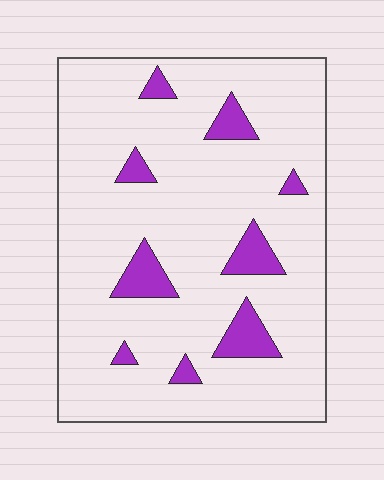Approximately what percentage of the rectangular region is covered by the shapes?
Approximately 10%.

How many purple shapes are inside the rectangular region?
9.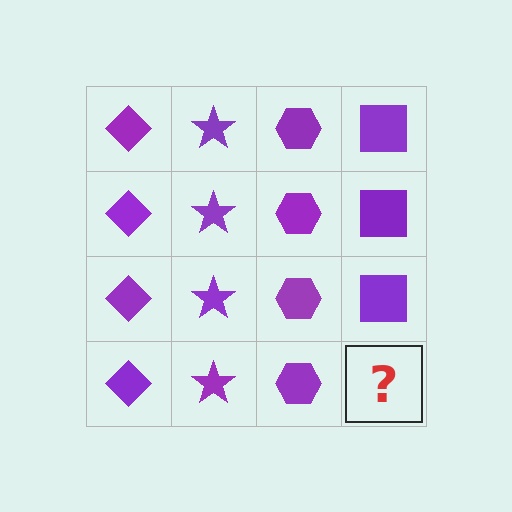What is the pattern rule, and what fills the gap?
The rule is that each column has a consistent shape. The gap should be filled with a purple square.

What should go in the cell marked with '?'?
The missing cell should contain a purple square.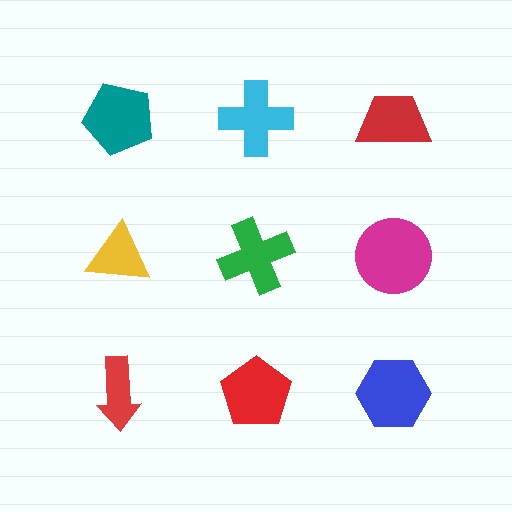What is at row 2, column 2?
A green cross.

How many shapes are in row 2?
3 shapes.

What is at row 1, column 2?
A cyan cross.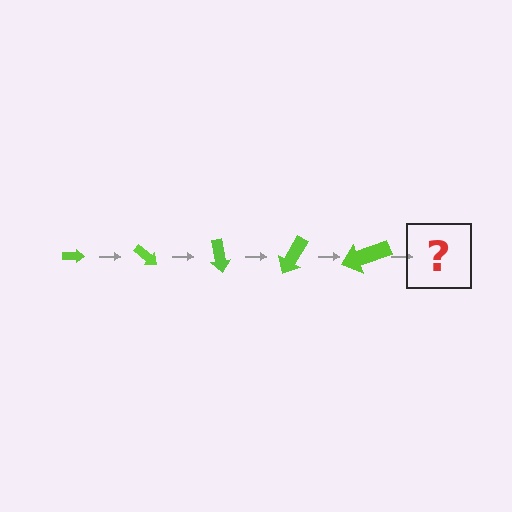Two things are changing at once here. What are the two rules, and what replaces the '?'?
The two rules are that the arrow grows larger each step and it rotates 40 degrees each step. The '?' should be an arrow, larger than the previous one and rotated 200 degrees from the start.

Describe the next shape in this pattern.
It should be an arrow, larger than the previous one and rotated 200 degrees from the start.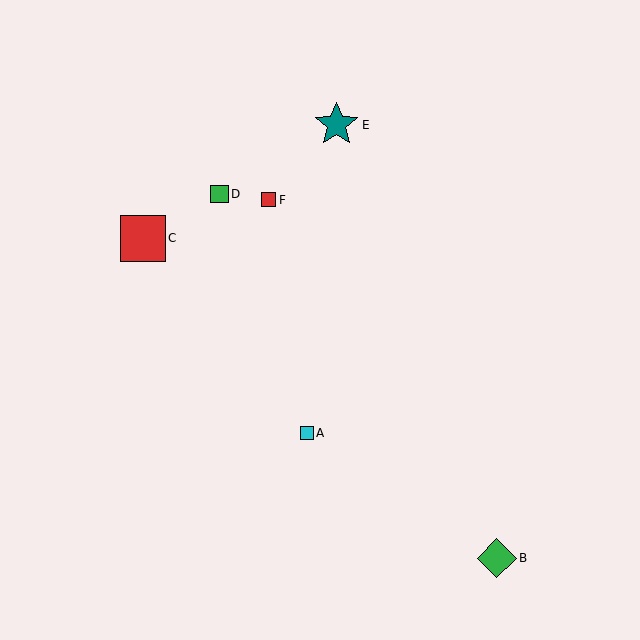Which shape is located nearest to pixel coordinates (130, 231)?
The red square (labeled C) at (143, 238) is nearest to that location.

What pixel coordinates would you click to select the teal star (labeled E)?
Click at (337, 125) to select the teal star E.